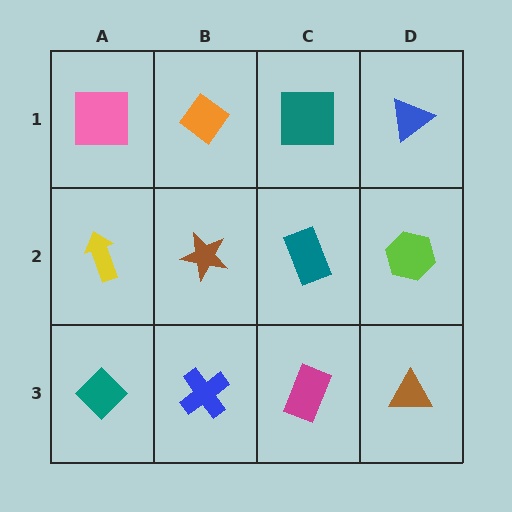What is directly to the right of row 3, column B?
A magenta rectangle.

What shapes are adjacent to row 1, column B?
A brown star (row 2, column B), a pink square (row 1, column A), a teal square (row 1, column C).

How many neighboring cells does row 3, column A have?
2.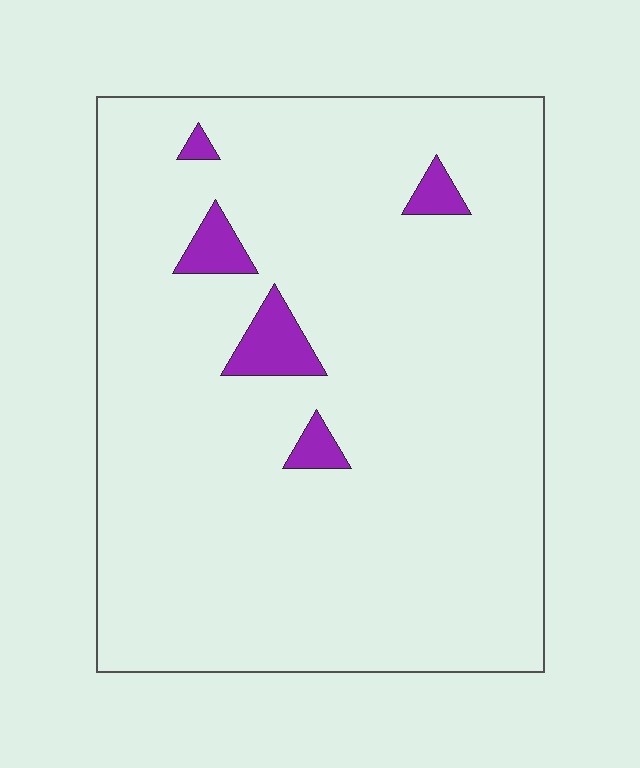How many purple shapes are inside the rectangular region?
5.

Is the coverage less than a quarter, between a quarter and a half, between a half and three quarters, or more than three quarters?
Less than a quarter.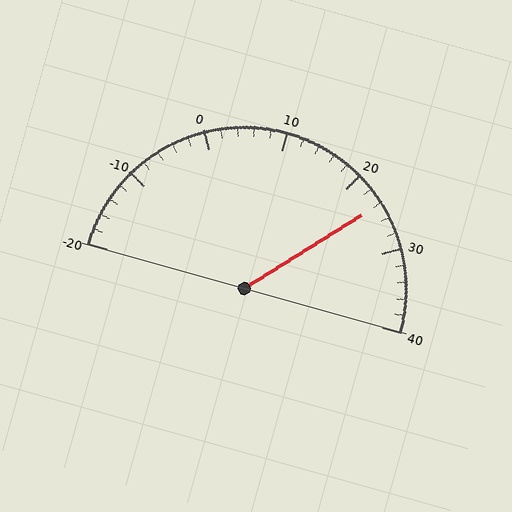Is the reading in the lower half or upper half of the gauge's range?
The reading is in the upper half of the range (-20 to 40).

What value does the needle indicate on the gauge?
The needle indicates approximately 24.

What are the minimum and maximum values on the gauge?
The gauge ranges from -20 to 40.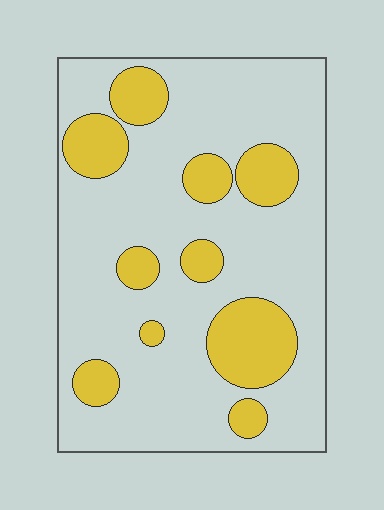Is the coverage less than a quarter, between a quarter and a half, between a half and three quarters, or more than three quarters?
Less than a quarter.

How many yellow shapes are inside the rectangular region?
10.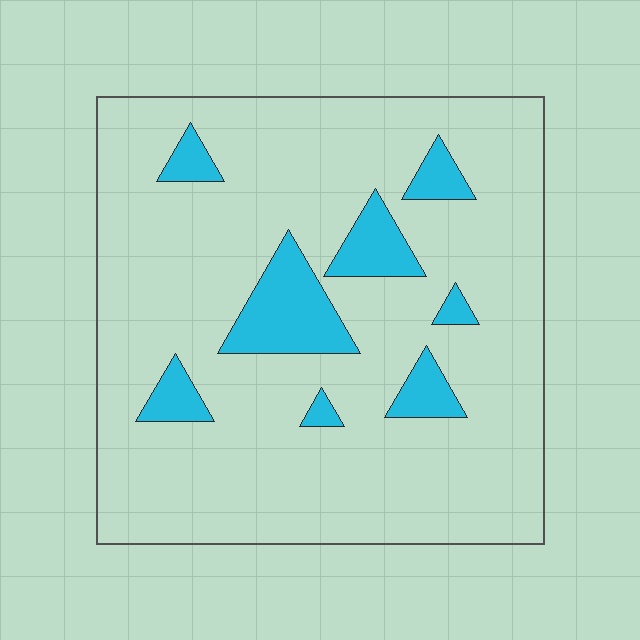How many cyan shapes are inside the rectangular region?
8.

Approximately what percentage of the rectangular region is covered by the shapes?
Approximately 15%.